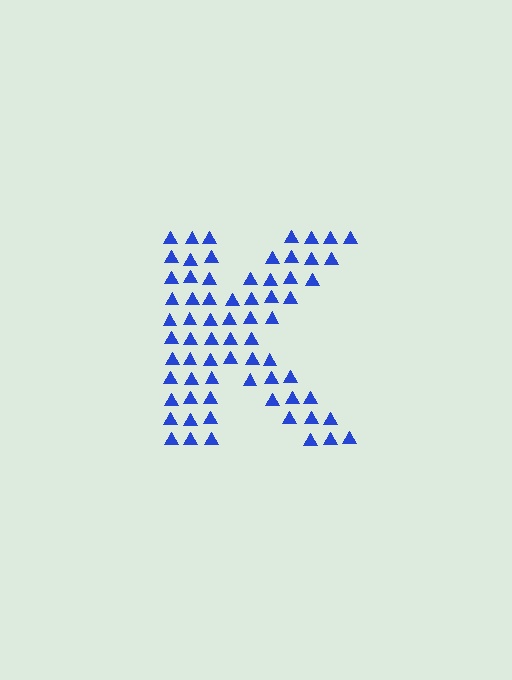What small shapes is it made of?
It is made of small triangles.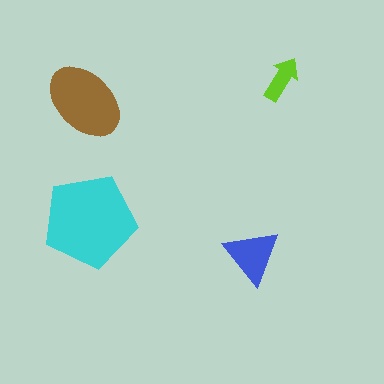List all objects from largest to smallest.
The cyan pentagon, the brown ellipse, the blue triangle, the lime arrow.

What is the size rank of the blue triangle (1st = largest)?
3rd.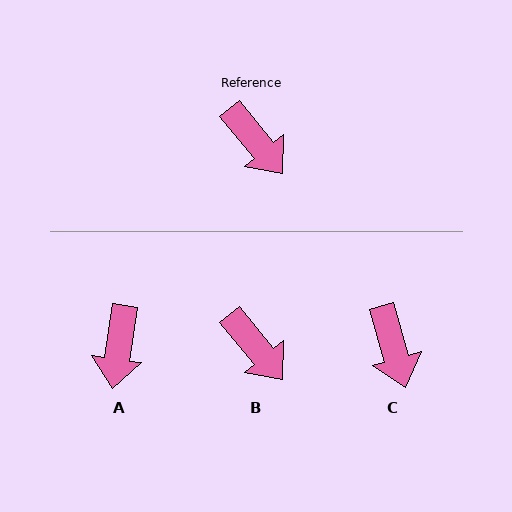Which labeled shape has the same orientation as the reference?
B.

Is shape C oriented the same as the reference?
No, it is off by about 23 degrees.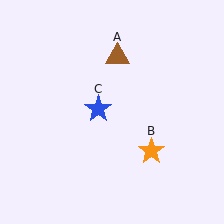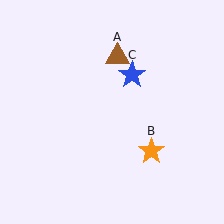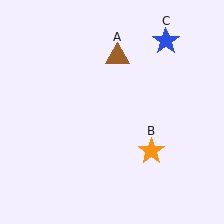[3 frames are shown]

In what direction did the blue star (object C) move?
The blue star (object C) moved up and to the right.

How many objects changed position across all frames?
1 object changed position: blue star (object C).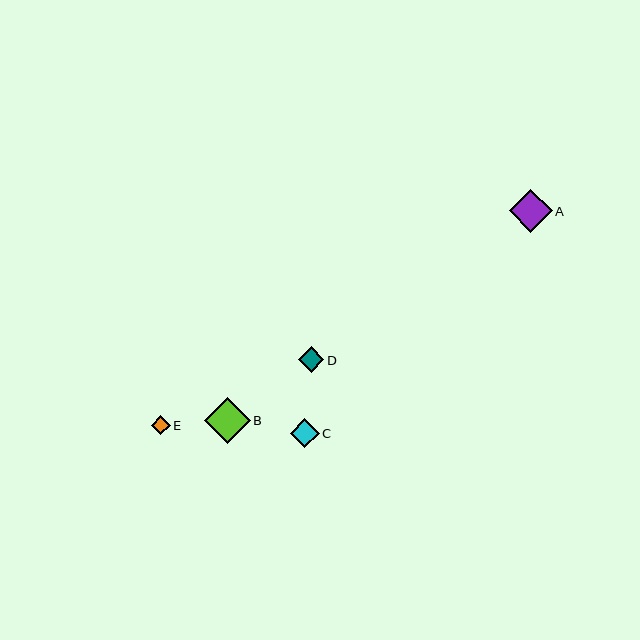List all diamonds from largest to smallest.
From largest to smallest: B, A, C, D, E.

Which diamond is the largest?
Diamond B is the largest with a size of approximately 46 pixels.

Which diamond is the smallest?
Diamond E is the smallest with a size of approximately 19 pixels.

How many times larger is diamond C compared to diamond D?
Diamond C is approximately 1.1 times the size of diamond D.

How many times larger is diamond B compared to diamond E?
Diamond B is approximately 2.5 times the size of diamond E.